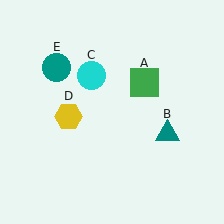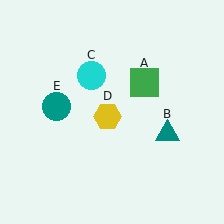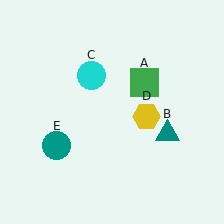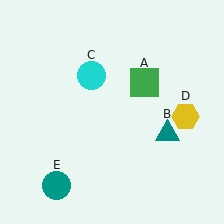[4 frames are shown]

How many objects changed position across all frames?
2 objects changed position: yellow hexagon (object D), teal circle (object E).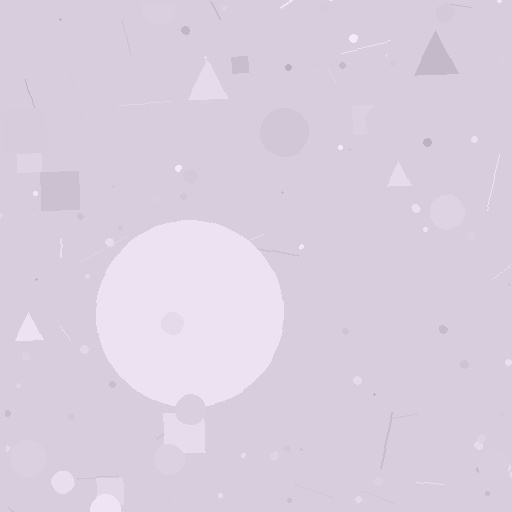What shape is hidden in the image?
A circle is hidden in the image.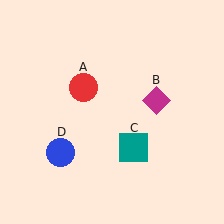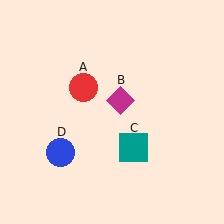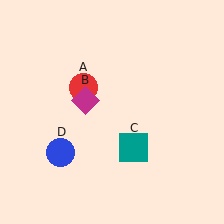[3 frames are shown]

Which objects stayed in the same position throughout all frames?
Red circle (object A) and teal square (object C) and blue circle (object D) remained stationary.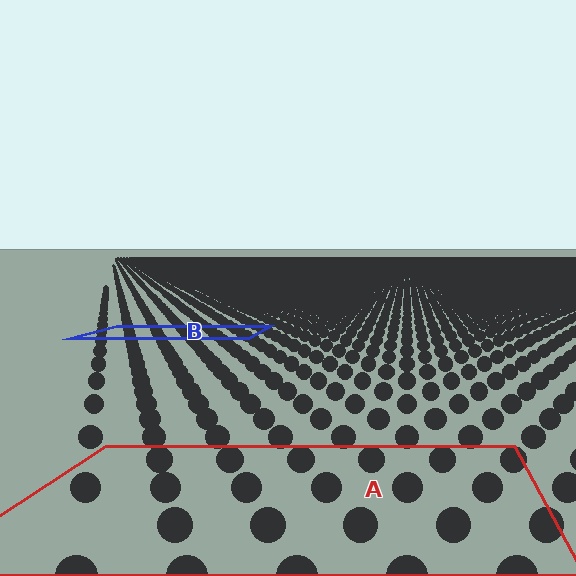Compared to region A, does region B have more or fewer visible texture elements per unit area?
Region B has more texture elements per unit area — they are packed more densely because it is farther away.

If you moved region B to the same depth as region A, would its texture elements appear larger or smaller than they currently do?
They would appear larger. At a closer depth, the same texture elements are projected at a bigger on-screen size.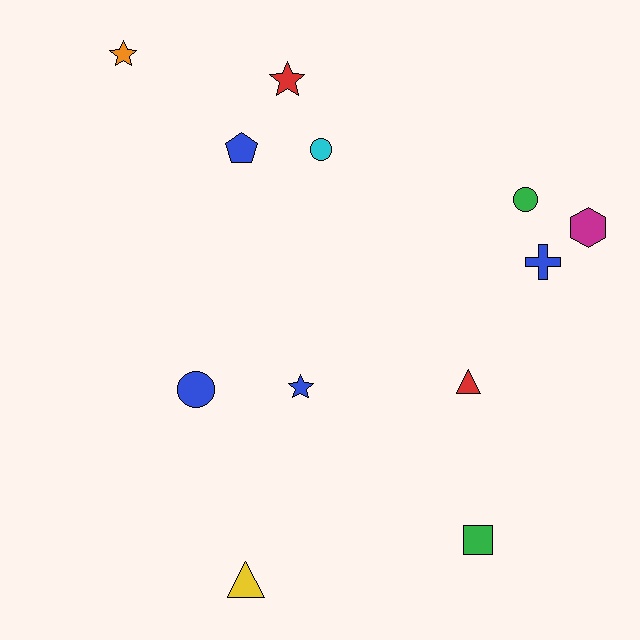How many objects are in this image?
There are 12 objects.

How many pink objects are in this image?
There are no pink objects.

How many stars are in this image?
There are 3 stars.